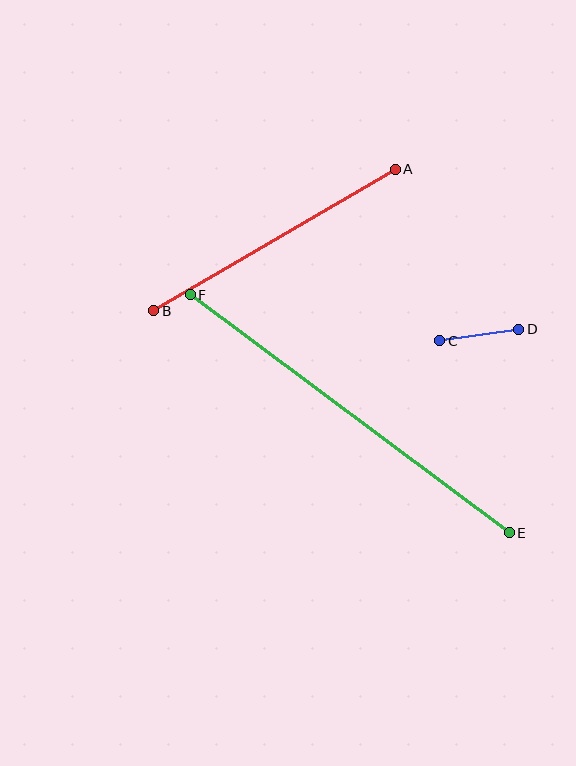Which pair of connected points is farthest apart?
Points E and F are farthest apart.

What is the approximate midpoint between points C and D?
The midpoint is at approximately (479, 335) pixels.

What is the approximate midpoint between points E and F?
The midpoint is at approximately (350, 414) pixels.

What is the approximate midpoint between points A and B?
The midpoint is at approximately (274, 240) pixels.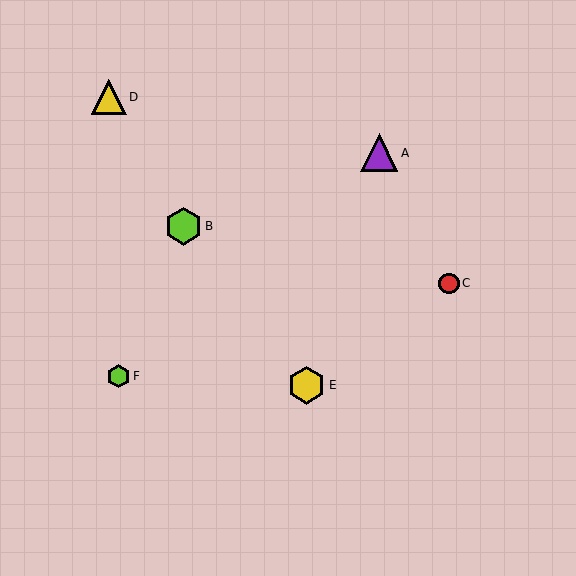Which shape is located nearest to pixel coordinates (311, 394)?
The yellow hexagon (labeled E) at (307, 385) is nearest to that location.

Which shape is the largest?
The purple triangle (labeled A) is the largest.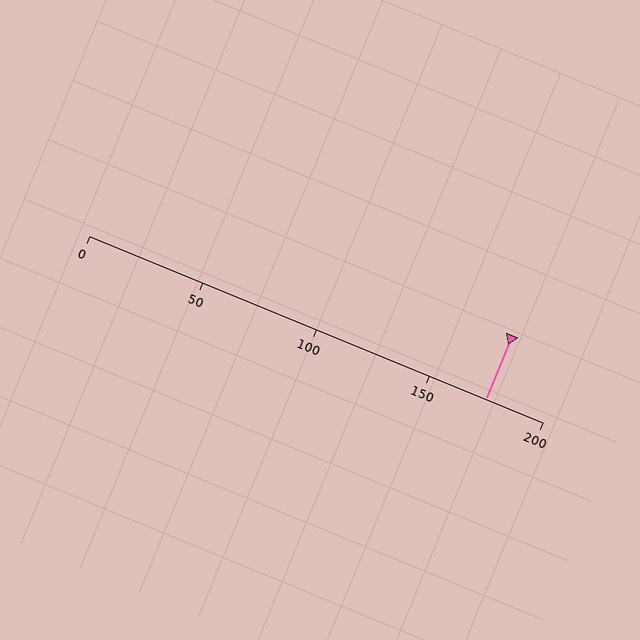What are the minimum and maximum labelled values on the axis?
The axis runs from 0 to 200.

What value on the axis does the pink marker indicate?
The marker indicates approximately 175.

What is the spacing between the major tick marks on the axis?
The major ticks are spaced 50 apart.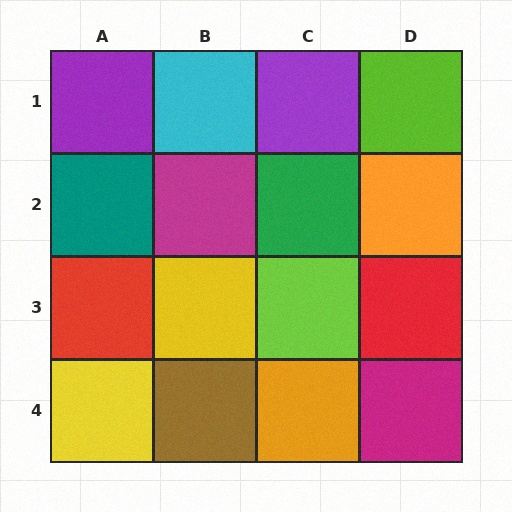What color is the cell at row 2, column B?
Magenta.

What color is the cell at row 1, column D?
Lime.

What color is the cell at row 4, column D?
Magenta.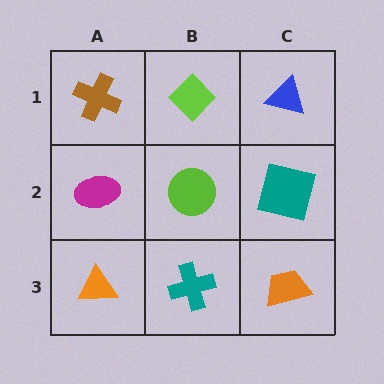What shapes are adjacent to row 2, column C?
A blue triangle (row 1, column C), an orange trapezoid (row 3, column C), a lime circle (row 2, column B).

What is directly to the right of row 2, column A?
A lime circle.